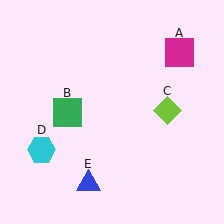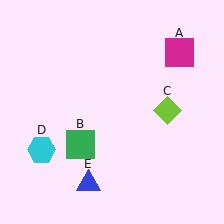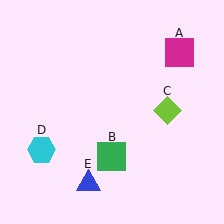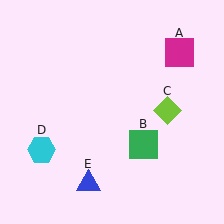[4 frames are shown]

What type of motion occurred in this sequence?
The green square (object B) rotated counterclockwise around the center of the scene.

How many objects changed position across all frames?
1 object changed position: green square (object B).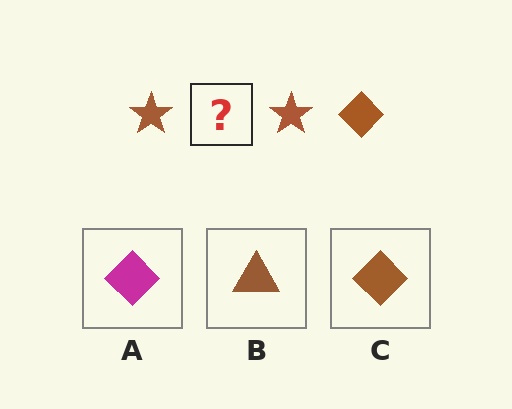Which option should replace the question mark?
Option C.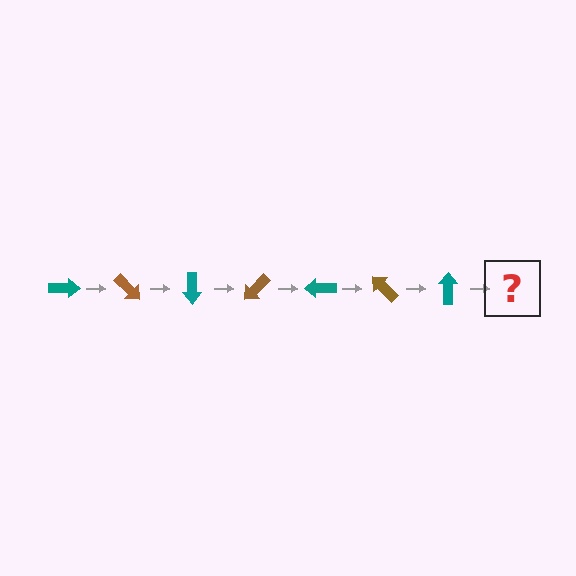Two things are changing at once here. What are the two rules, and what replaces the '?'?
The two rules are that it rotates 45 degrees each step and the color cycles through teal and brown. The '?' should be a brown arrow, rotated 315 degrees from the start.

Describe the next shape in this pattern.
It should be a brown arrow, rotated 315 degrees from the start.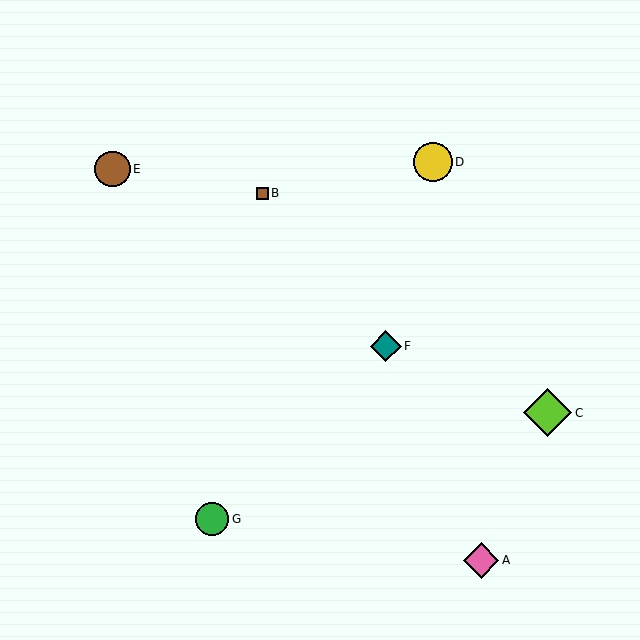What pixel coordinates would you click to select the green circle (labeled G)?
Click at (212, 519) to select the green circle G.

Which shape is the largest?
The lime diamond (labeled C) is the largest.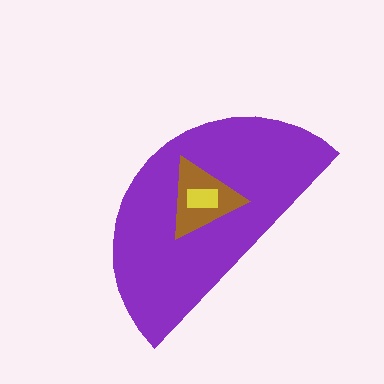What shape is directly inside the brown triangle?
The yellow rectangle.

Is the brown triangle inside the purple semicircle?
Yes.